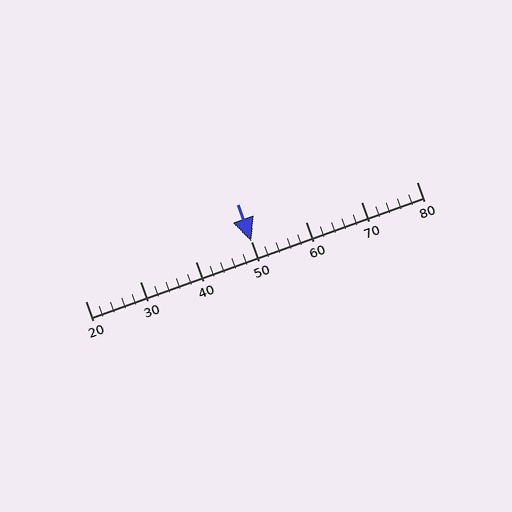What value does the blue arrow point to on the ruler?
The blue arrow points to approximately 50.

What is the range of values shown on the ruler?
The ruler shows values from 20 to 80.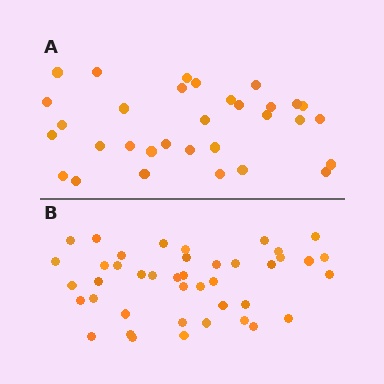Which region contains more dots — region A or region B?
Region B (the bottom region) has more dots.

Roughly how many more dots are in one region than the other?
Region B has roughly 10 or so more dots than region A.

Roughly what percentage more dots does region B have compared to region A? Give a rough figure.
About 30% more.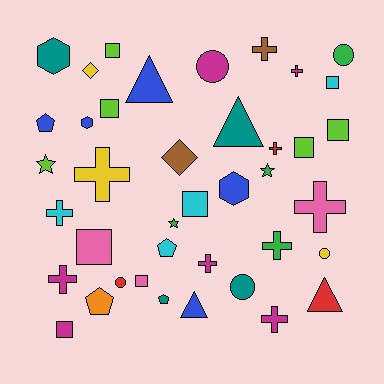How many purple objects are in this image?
There are no purple objects.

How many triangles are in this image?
There are 4 triangles.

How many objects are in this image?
There are 40 objects.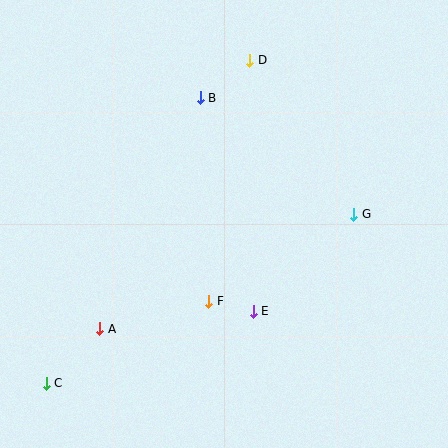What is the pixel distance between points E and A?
The distance between E and A is 155 pixels.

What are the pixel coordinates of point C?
Point C is at (46, 383).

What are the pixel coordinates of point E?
Point E is at (253, 311).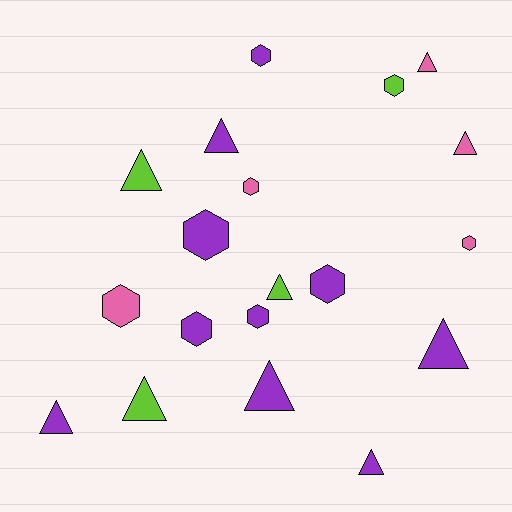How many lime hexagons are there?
There is 1 lime hexagon.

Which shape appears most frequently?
Triangle, with 10 objects.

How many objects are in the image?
There are 19 objects.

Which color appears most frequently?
Purple, with 10 objects.